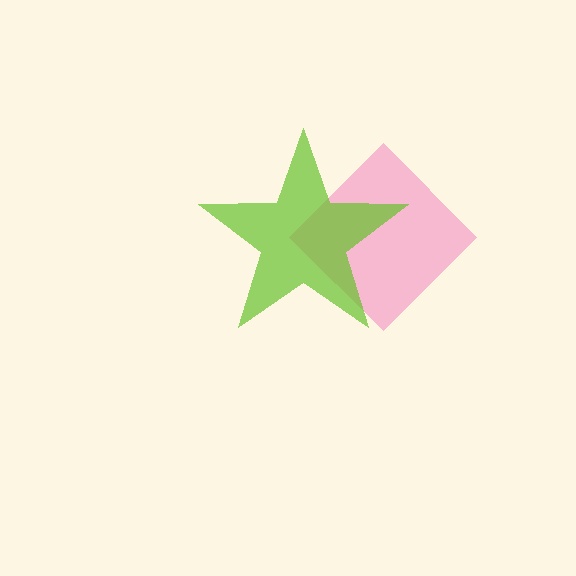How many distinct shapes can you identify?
There are 2 distinct shapes: a pink diamond, a lime star.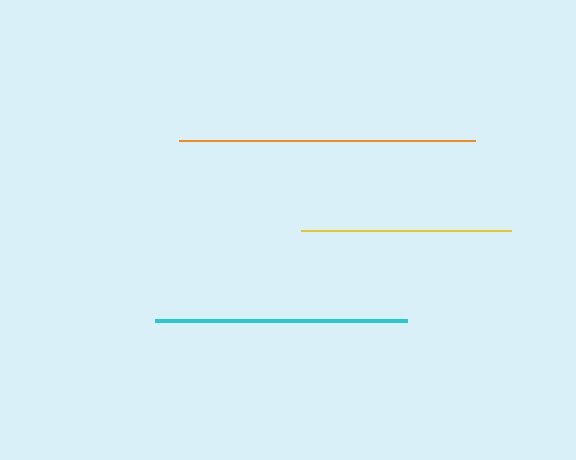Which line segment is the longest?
The orange line is the longest at approximately 296 pixels.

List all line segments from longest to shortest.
From longest to shortest: orange, cyan, yellow.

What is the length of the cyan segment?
The cyan segment is approximately 252 pixels long.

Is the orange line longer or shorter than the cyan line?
The orange line is longer than the cyan line.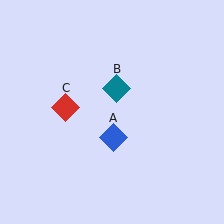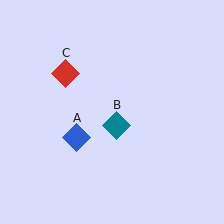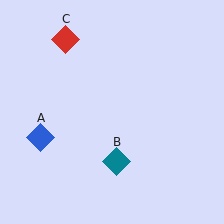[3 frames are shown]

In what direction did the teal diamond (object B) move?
The teal diamond (object B) moved down.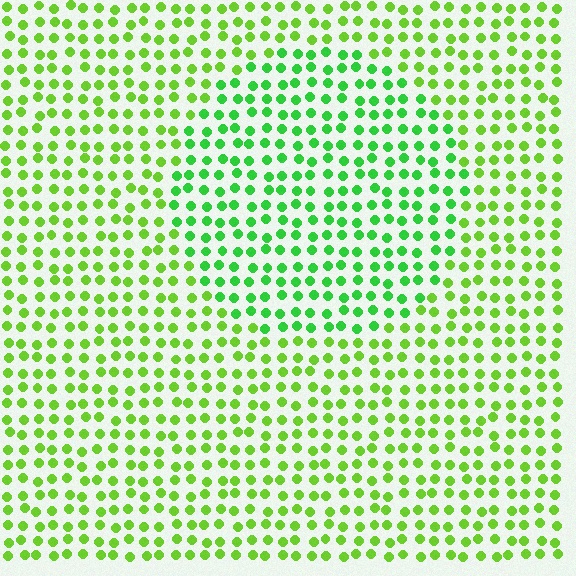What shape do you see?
I see a circle.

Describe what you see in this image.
The image is filled with small lime elements in a uniform arrangement. A circle-shaped region is visible where the elements are tinted to a slightly different hue, forming a subtle color boundary.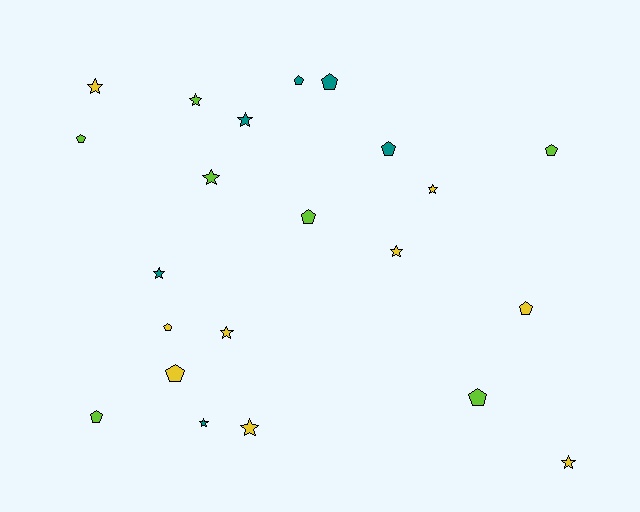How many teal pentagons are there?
There are 3 teal pentagons.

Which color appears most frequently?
Yellow, with 9 objects.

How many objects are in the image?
There are 22 objects.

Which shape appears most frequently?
Pentagon, with 11 objects.